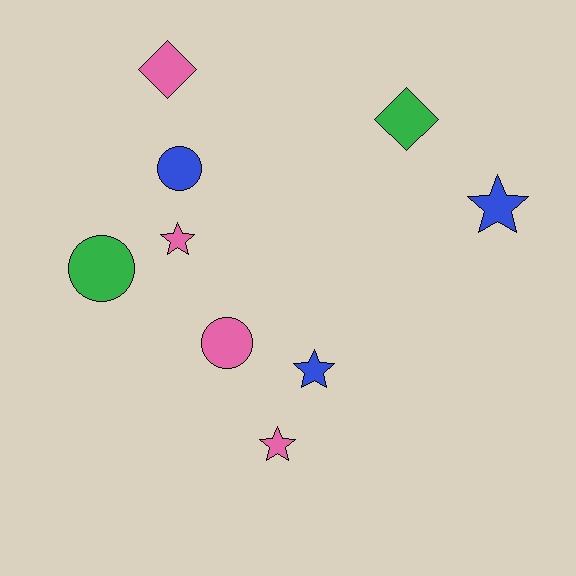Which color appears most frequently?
Pink, with 4 objects.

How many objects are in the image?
There are 9 objects.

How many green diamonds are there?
There is 1 green diamond.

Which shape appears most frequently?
Star, with 4 objects.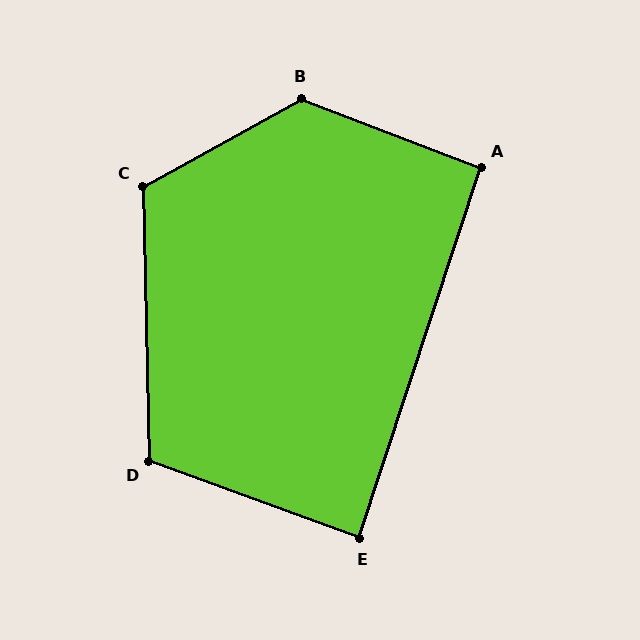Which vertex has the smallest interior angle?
E, at approximately 88 degrees.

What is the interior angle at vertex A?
Approximately 93 degrees (approximately right).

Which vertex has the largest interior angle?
B, at approximately 130 degrees.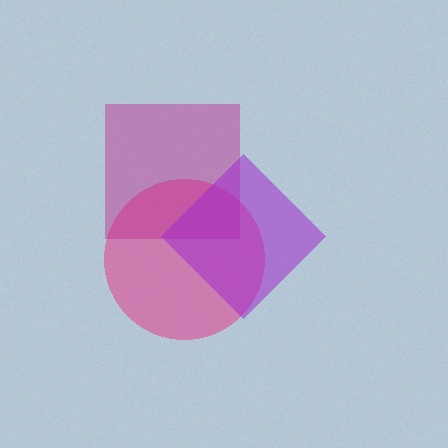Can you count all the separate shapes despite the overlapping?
Yes, there are 3 separate shapes.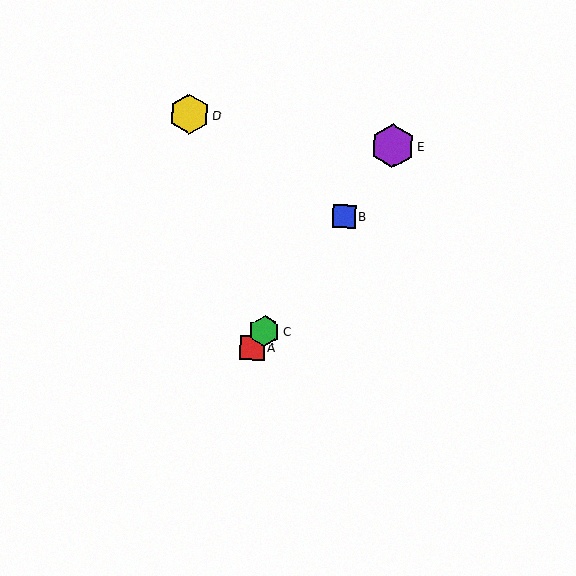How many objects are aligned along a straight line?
4 objects (A, B, C, E) are aligned along a straight line.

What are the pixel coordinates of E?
Object E is at (393, 146).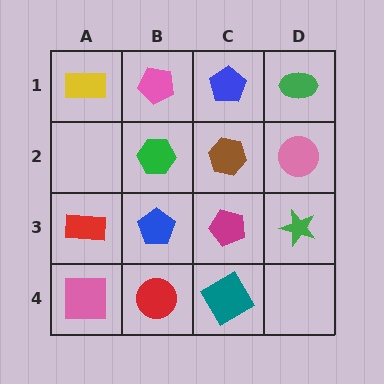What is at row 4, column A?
A pink square.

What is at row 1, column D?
A green ellipse.